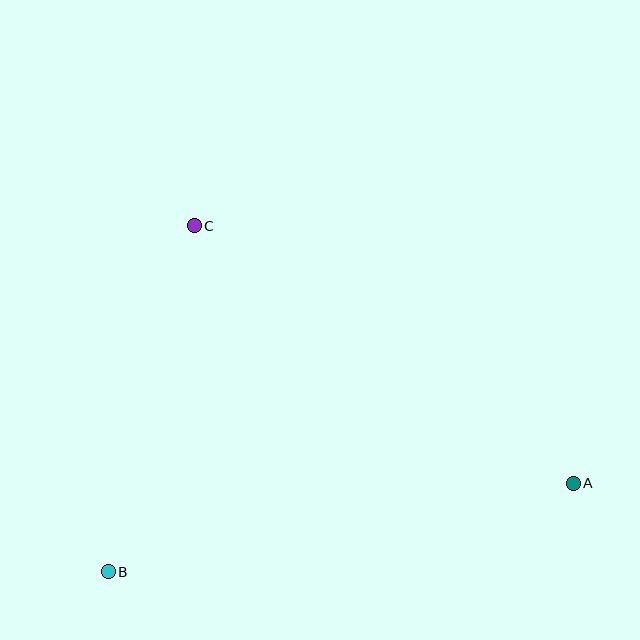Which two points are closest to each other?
Points B and C are closest to each other.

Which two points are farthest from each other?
Points A and B are farthest from each other.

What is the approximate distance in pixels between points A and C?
The distance between A and C is approximately 458 pixels.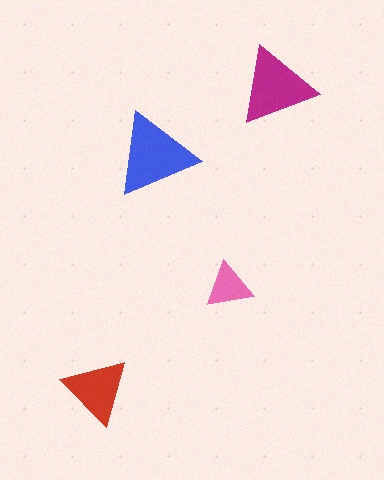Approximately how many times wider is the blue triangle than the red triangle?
About 1.5 times wider.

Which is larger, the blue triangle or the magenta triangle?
The blue one.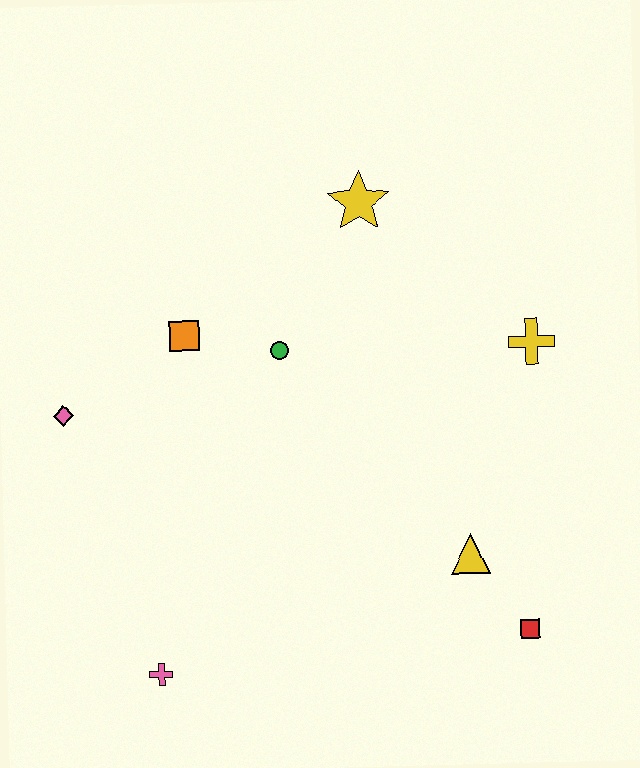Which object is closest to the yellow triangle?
The red square is closest to the yellow triangle.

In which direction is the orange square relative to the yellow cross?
The orange square is to the left of the yellow cross.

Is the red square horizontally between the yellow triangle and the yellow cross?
Yes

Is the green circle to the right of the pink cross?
Yes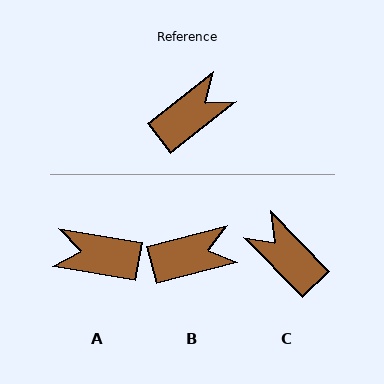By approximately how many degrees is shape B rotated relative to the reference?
Approximately 23 degrees clockwise.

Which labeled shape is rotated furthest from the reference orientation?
A, about 132 degrees away.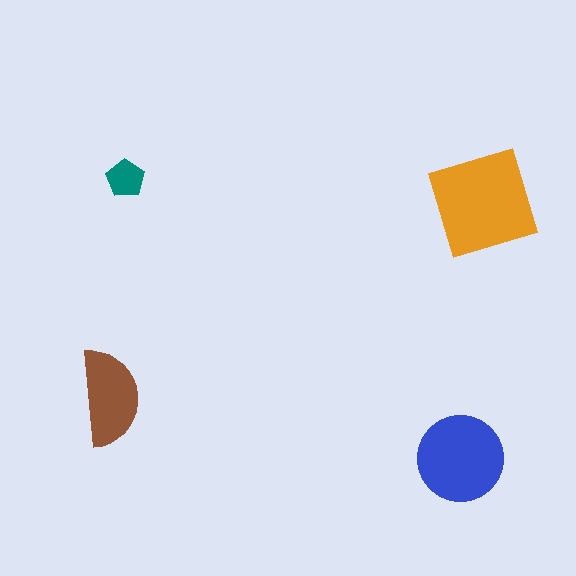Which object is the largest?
The orange square.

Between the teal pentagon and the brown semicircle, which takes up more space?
The brown semicircle.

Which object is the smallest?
The teal pentagon.